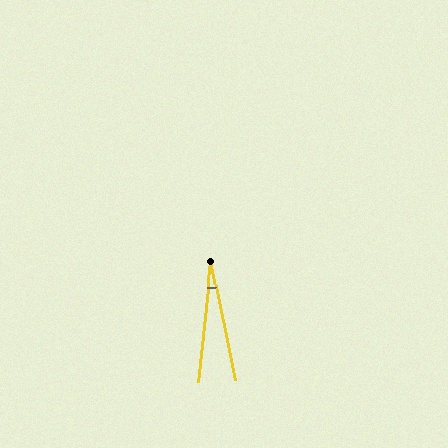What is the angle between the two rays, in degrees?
Approximately 18 degrees.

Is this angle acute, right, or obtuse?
It is acute.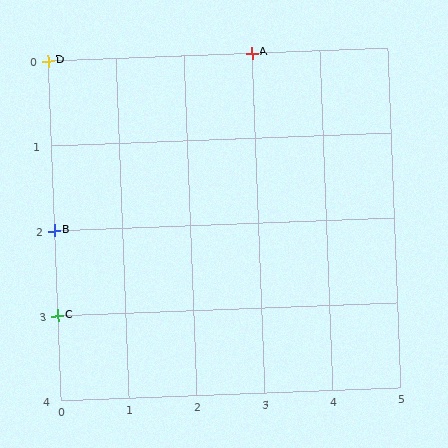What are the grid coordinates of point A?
Point A is at grid coordinates (3, 0).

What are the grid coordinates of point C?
Point C is at grid coordinates (0, 3).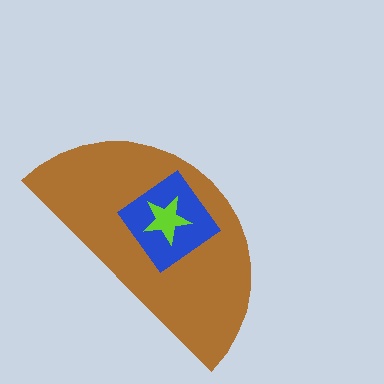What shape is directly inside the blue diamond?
The lime star.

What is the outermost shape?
The brown semicircle.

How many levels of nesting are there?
3.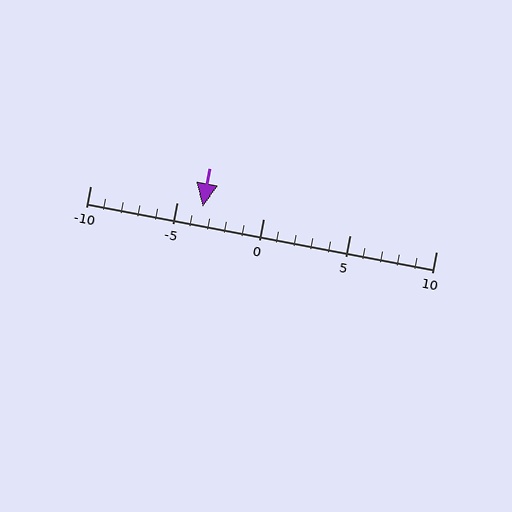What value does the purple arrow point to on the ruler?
The purple arrow points to approximately -4.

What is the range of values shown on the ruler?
The ruler shows values from -10 to 10.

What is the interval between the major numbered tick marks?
The major tick marks are spaced 5 units apart.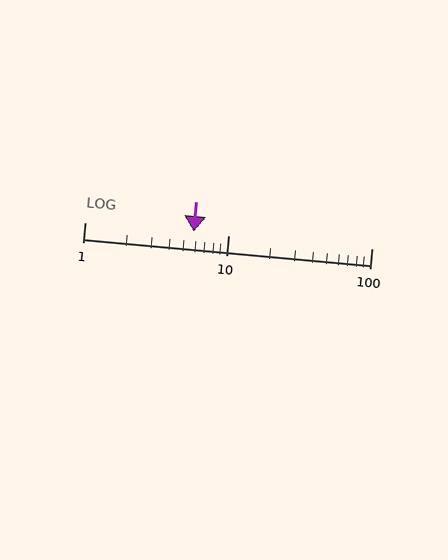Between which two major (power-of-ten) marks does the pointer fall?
The pointer is between 1 and 10.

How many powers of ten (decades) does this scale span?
The scale spans 2 decades, from 1 to 100.